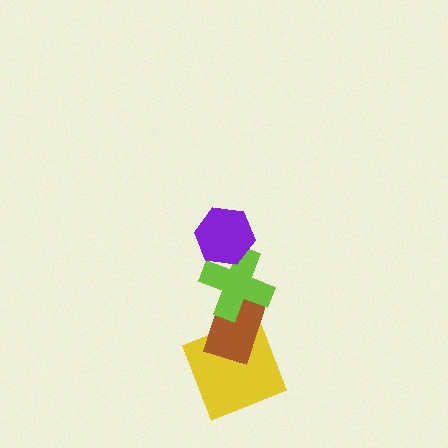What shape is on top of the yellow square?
The brown rectangle is on top of the yellow square.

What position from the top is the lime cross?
The lime cross is 2nd from the top.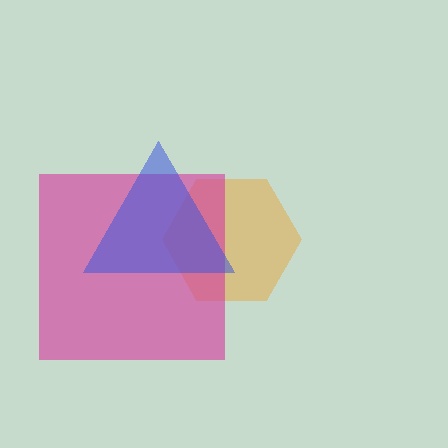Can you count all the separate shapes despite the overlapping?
Yes, there are 3 separate shapes.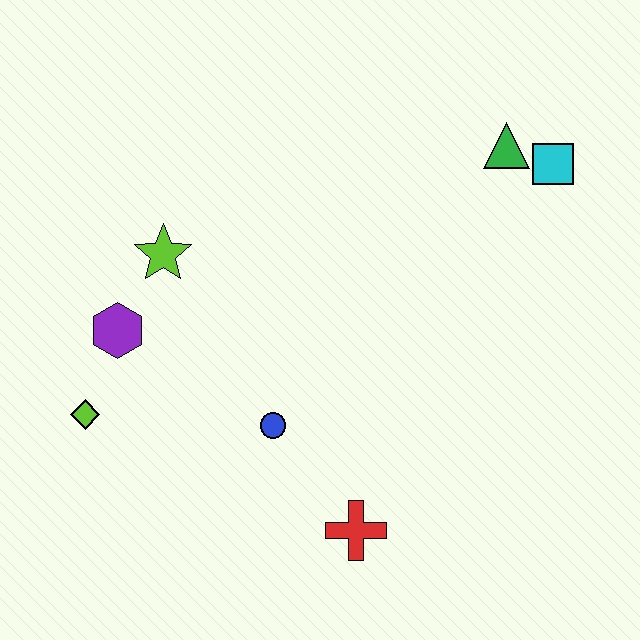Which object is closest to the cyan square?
The green triangle is closest to the cyan square.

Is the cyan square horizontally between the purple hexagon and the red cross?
No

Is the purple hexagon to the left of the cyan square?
Yes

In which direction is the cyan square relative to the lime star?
The cyan square is to the right of the lime star.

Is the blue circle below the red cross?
No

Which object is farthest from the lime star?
The cyan square is farthest from the lime star.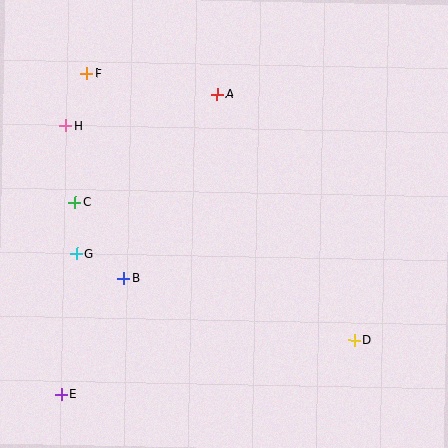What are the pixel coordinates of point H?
Point H is at (66, 126).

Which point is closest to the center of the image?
Point B at (124, 278) is closest to the center.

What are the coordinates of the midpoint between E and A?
The midpoint between E and A is at (139, 244).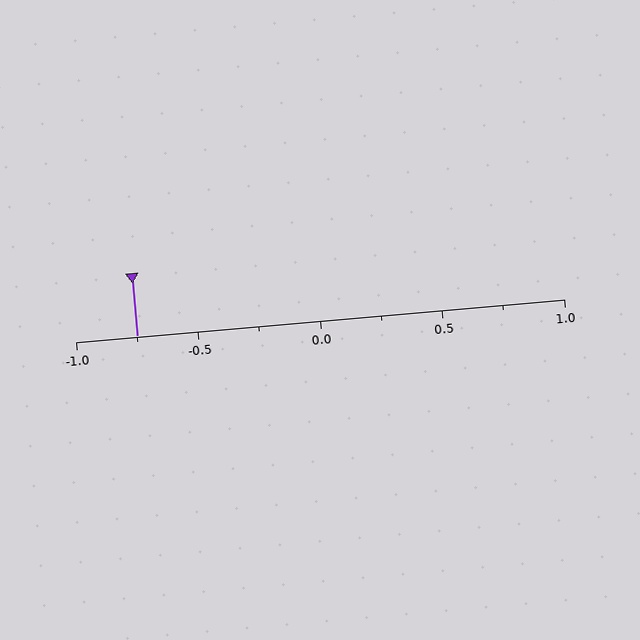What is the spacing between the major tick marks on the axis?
The major ticks are spaced 0.5 apart.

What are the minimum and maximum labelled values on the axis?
The axis runs from -1.0 to 1.0.